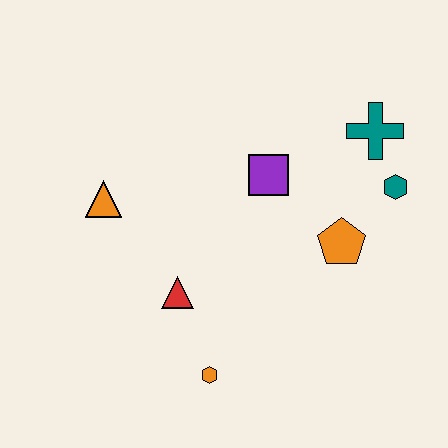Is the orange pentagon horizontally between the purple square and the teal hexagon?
Yes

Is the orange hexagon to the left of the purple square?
Yes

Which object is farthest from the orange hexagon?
The teal cross is farthest from the orange hexagon.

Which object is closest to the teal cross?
The teal hexagon is closest to the teal cross.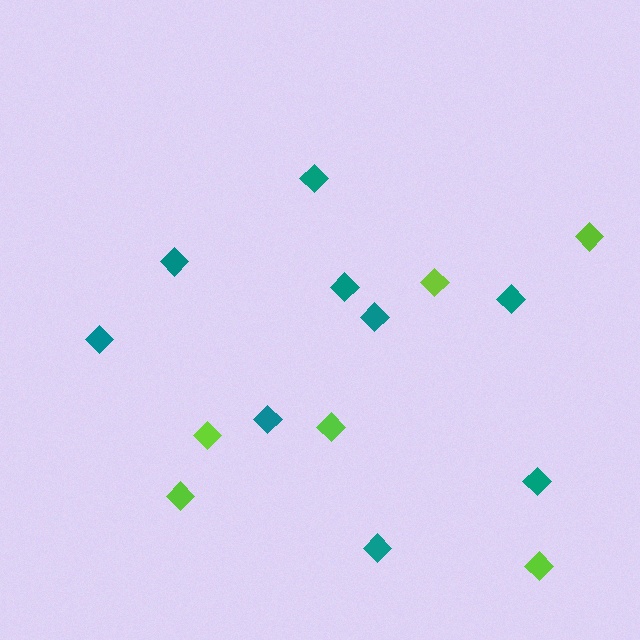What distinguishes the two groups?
There are 2 groups: one group of teal diamonds (9) and one group of lime diamonds (6).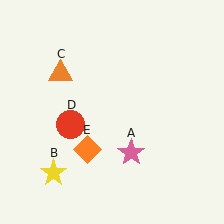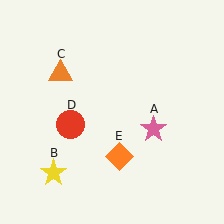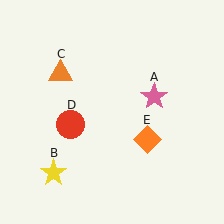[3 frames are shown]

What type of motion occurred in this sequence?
The pink star (object A), orange diamond (object E) rotated counterclockwise around the center of the scene.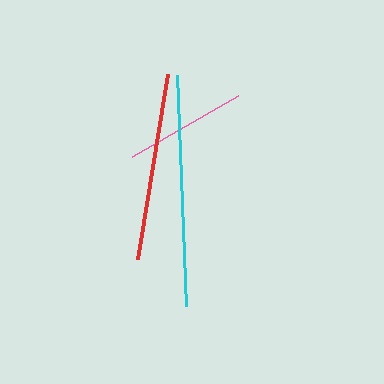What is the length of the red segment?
The red segment is approximately 188 pixels long.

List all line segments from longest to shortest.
From longest to shortest: cyan, red, pink.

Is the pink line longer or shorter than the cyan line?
The cyan line is longer than the pink line.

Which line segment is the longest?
The cyan line is the longest at approximately 231 pixels.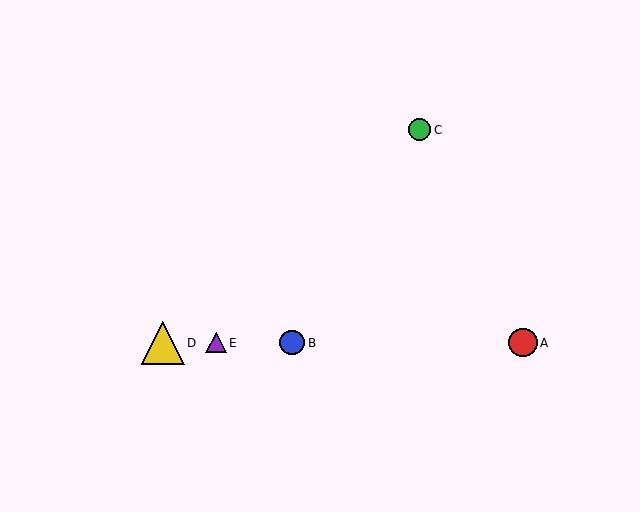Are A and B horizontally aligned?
Yes, both are at y≈343.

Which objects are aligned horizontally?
Objects A, B, D, E are aligned horizontally.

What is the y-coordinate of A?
Object A is at y≈343.